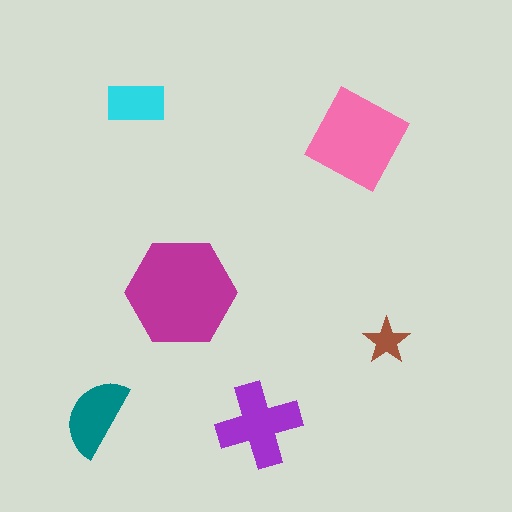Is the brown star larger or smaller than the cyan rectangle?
Smaller.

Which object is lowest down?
The purple cross is bottommost.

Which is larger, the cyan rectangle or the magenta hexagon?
The magenta hexagon.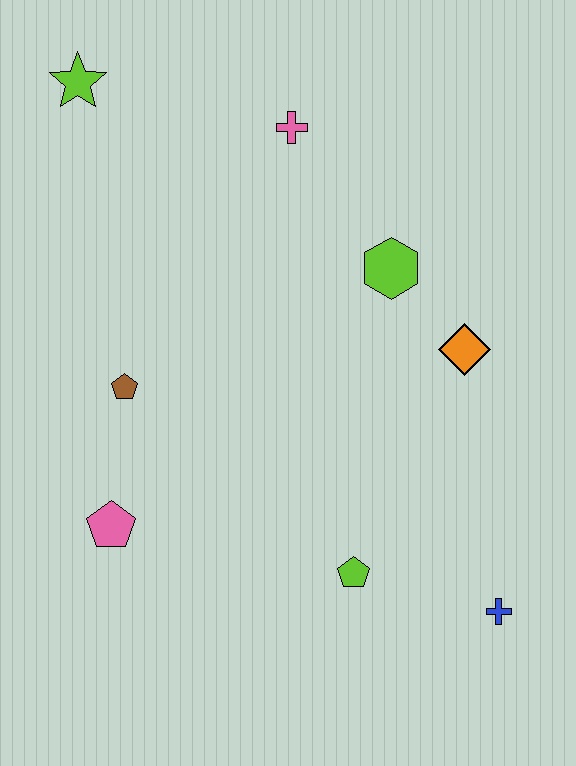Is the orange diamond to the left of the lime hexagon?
No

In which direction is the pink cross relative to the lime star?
The pink cross is to the right of the lime star.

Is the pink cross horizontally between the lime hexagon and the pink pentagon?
Yes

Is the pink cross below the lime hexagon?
No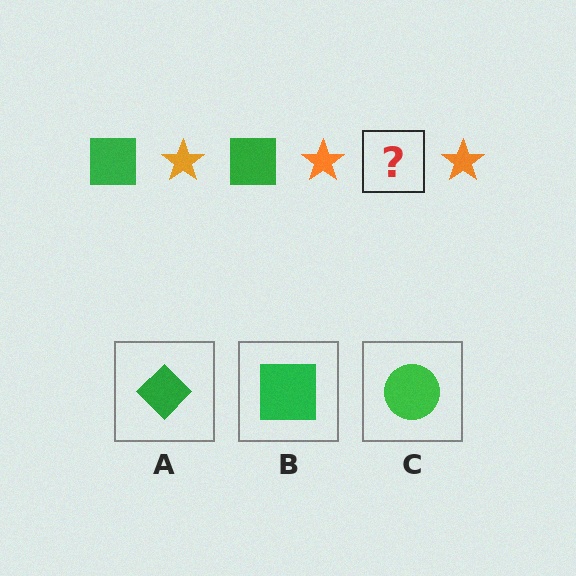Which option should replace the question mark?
Option B.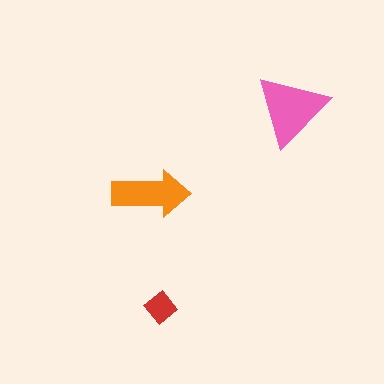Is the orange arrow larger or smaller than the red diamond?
Larger.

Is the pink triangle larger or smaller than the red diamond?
Larger.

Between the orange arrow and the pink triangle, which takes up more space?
The pink triangle.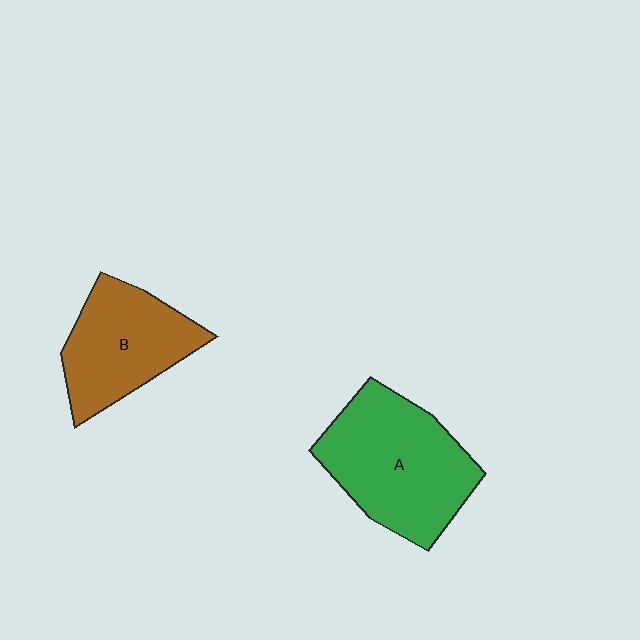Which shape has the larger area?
Shape A (green).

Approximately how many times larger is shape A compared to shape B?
Approximately 1.3 times.